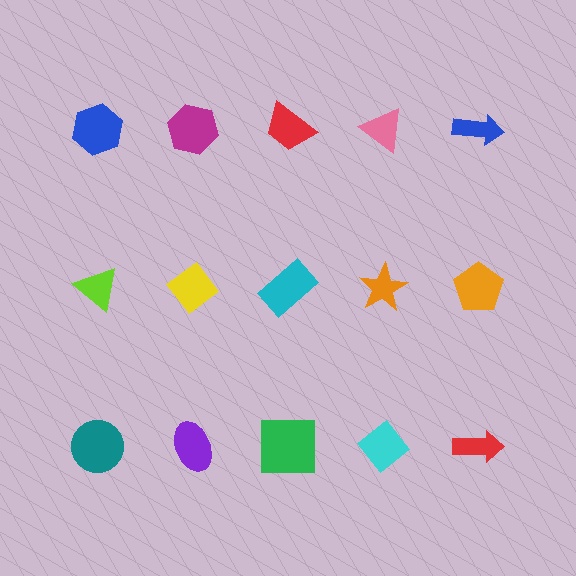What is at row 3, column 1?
A teal circle.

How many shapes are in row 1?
5 shapes.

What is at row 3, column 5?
A red arrow.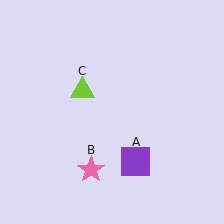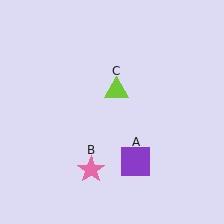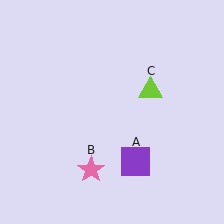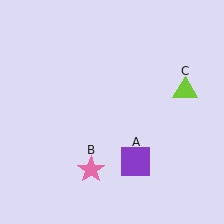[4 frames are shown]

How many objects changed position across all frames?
1 object changed position: lime triangle (object C).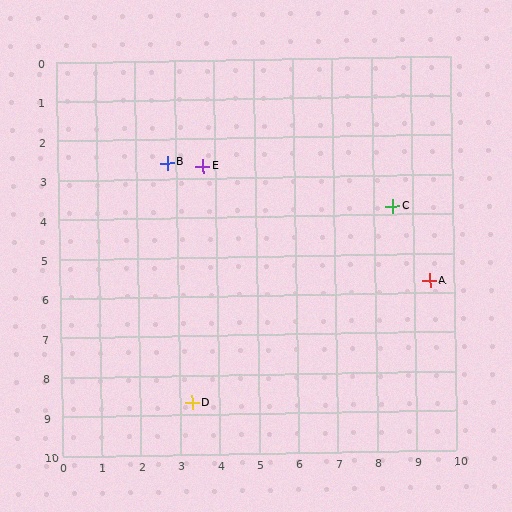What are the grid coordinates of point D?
Point D is at approximately (3.3, 8.7).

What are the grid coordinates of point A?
Point A is at approximately (9.4, 5.7).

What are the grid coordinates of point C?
Point C is at approximately (8.5, 3.8).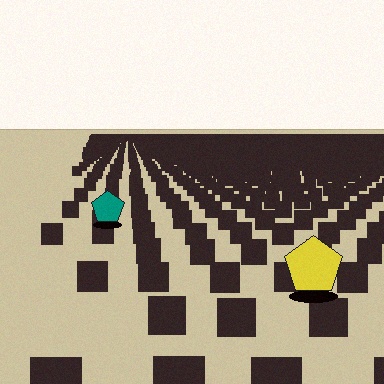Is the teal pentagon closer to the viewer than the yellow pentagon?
No. The yellow pentagon is closer — you can tell from the texture gradient: the ground texture is coarser near it.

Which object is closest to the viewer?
The yellow pentagon is closest. The texture marks near it are larger and more spread out.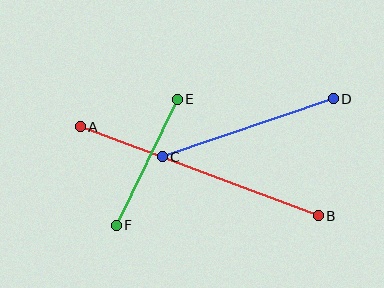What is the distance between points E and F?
The distance is approximately 140 pixels.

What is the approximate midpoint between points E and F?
The midpoint is at approximately (147, 162) pixels.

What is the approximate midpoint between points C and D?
The midpoint is at approximately (248, 128) pixels.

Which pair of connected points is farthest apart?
Points A and B are farthest apart.